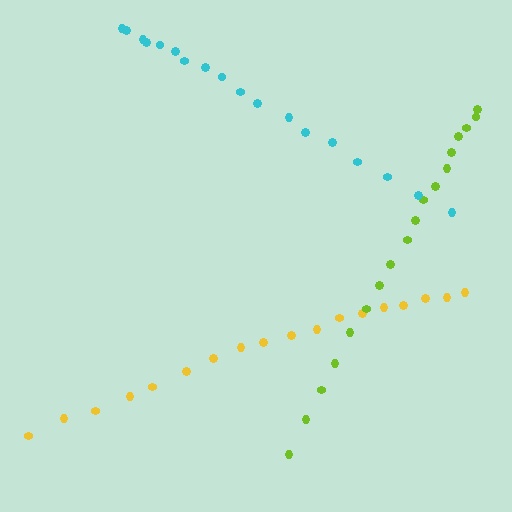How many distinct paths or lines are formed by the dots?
There are 3 distinct paths.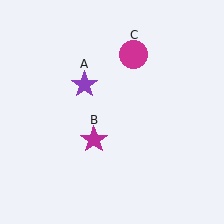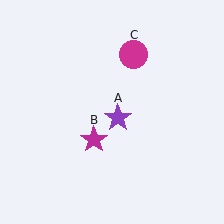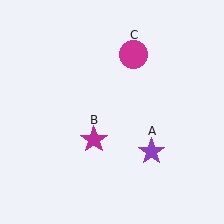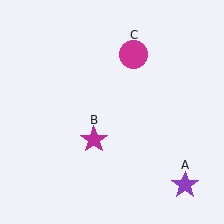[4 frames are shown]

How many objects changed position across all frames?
1 object changed position: purple star (object A).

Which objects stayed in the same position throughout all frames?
Magenta star (object B) and magenta circle (object C) remained stationary.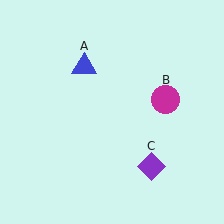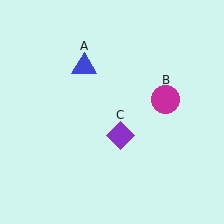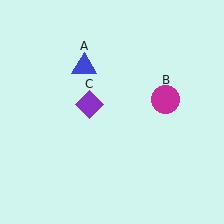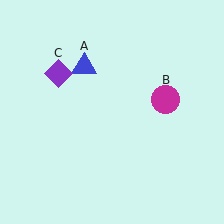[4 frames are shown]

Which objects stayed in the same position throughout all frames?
Blue triangle (object A) and magenta circle (object B) remained stationary.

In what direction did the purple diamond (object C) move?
The purple diamond (object C) moved up and to the left.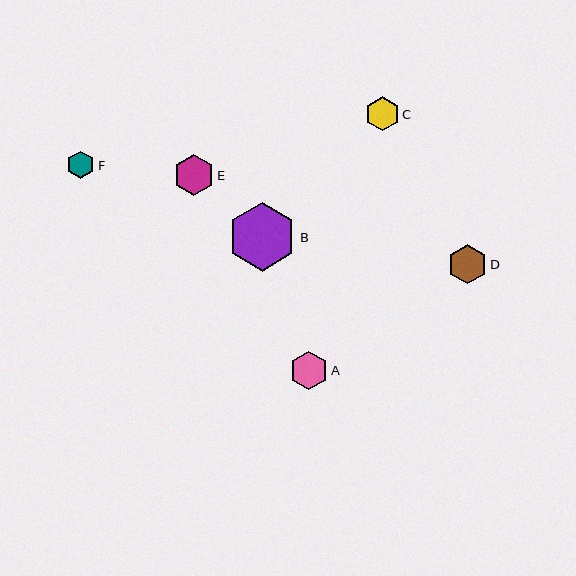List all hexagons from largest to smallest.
From largest to smallest: B, E, D, A, C, F.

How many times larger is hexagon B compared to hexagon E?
Hexagon B is approximately 1.7 times the size of hexagon E.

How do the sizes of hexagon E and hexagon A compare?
Hexagon E and hexagon A are approximately the same size.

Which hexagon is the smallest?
Hexagon F is the smallest with a size of approximately 28 pixels.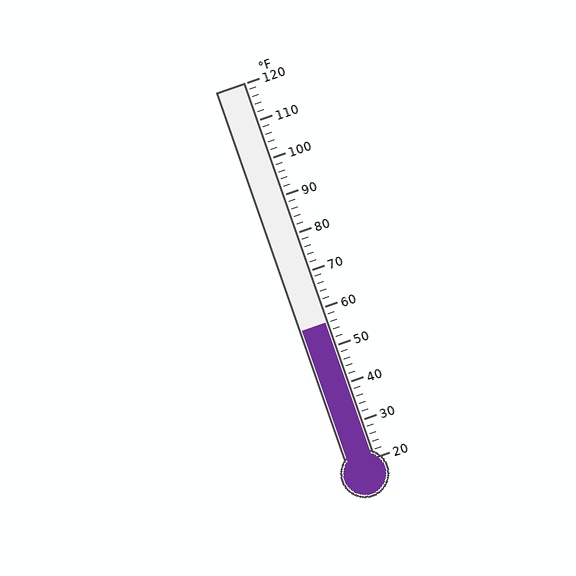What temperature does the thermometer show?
The thermometer shows approximately 56°F.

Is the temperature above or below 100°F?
The temperature is below 100°F.